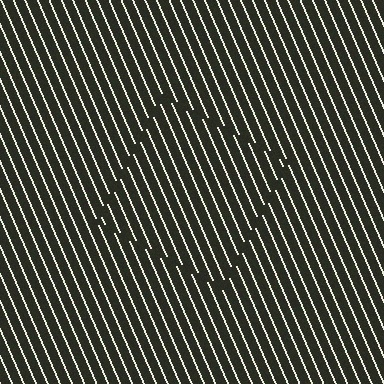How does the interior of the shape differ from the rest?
The interior of the shape contains the same grating, shifted by half a period — the contour is defined by the phase discontinuity where line-ends from the inner and outer gratings abut.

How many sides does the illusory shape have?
4 sides — the line-ends trace a square.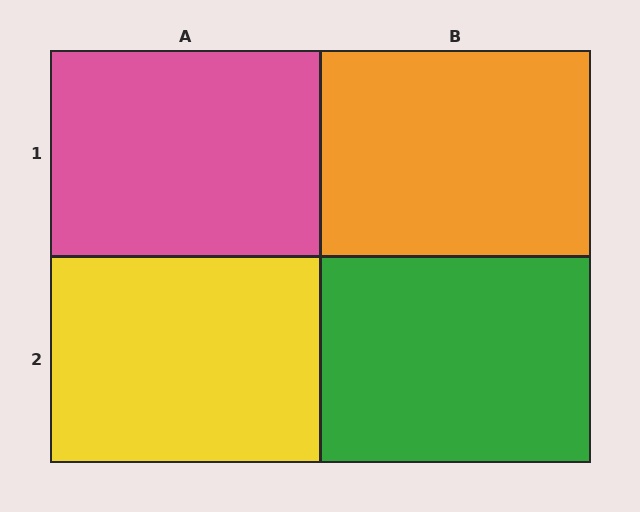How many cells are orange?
1 cell is orange.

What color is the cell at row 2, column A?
Yellow.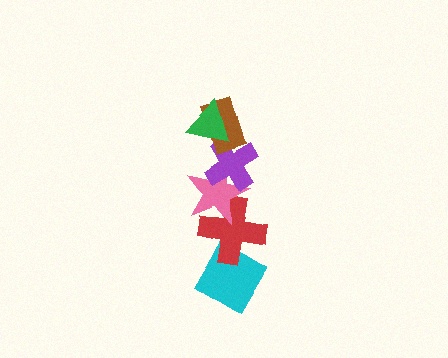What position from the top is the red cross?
The red cross is 5th from the top.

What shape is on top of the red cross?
The pink star is on top of the red cross.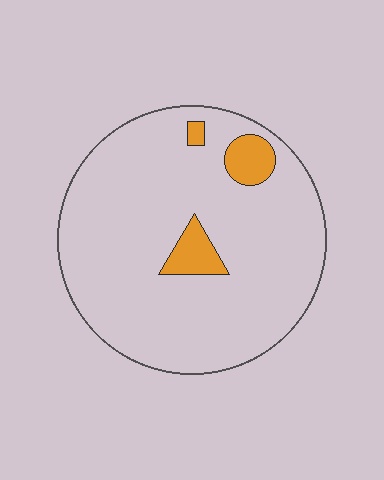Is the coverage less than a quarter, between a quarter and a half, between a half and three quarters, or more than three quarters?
Less than a quarter.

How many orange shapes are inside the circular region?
3.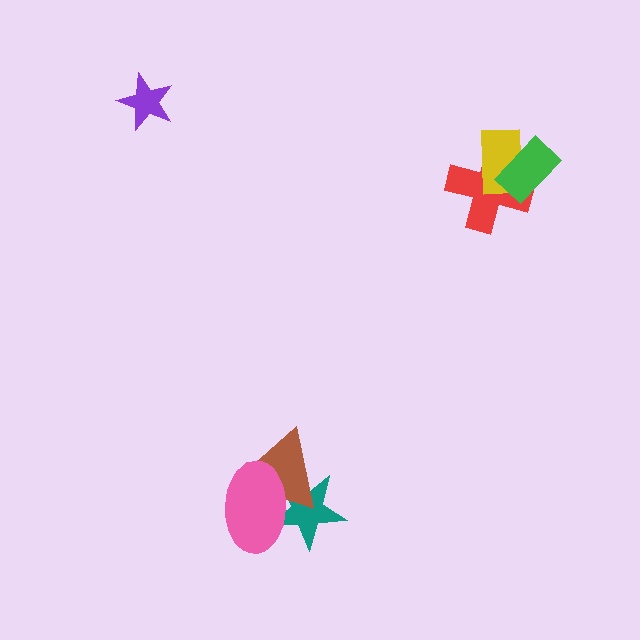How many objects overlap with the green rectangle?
2 objects overlap with the green rectangle.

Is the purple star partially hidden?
No, no other shape covers it.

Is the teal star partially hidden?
Yes, it is partially covered by another shape.